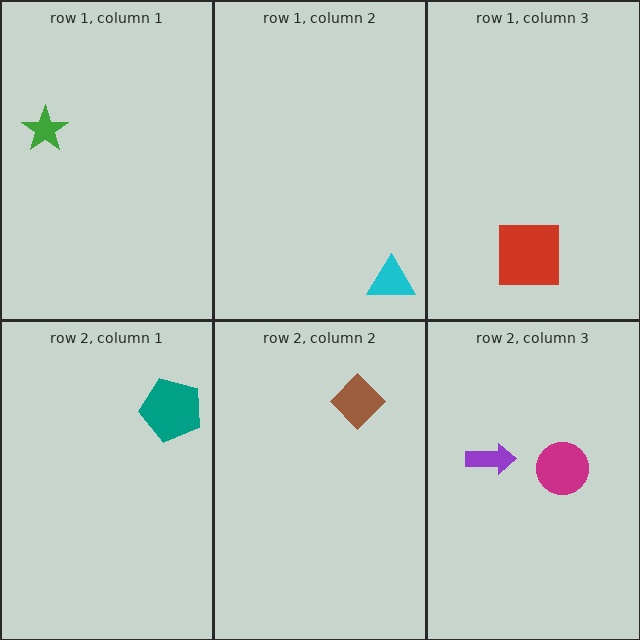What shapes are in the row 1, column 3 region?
The red square.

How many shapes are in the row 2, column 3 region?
2.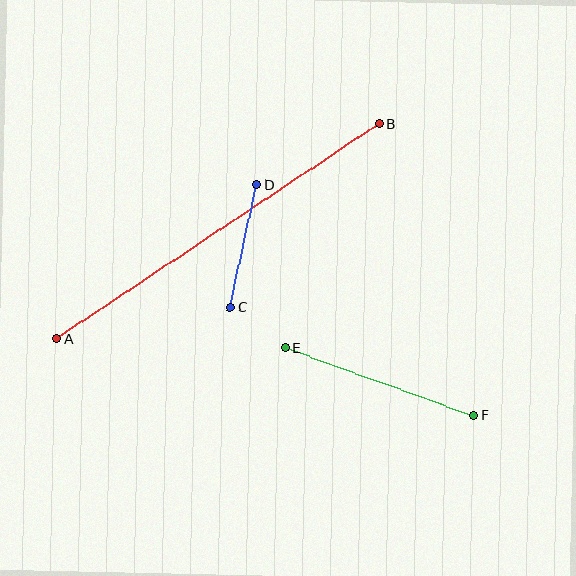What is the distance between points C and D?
The distance is approximately 125 pixels.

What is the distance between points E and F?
The distance is approximately 201 pixels.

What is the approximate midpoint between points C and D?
The midpoint is at approximately (244, 246) pixels.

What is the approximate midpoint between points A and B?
The midpoint is at approximately (218, 231) pixels.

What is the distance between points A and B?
The distance is approximately 388 pixels.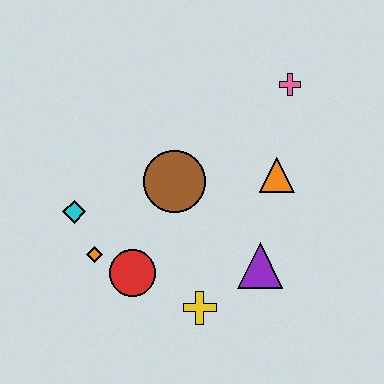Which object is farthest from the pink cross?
The orange diamond is farthest from the pink cross.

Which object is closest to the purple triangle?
The yellow cross is closest to the purple triangle.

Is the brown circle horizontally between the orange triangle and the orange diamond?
Yes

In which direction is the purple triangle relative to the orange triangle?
The purple triangle is below the orange triangle.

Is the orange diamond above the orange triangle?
No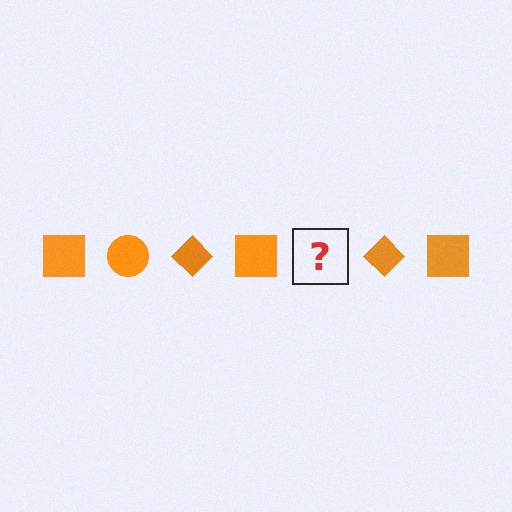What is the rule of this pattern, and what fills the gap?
The rule is that the pattern cycles through square, circle, diamond shapes in orange. The gap should be filled with an orange circle.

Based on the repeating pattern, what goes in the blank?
The blank should be an orange circle.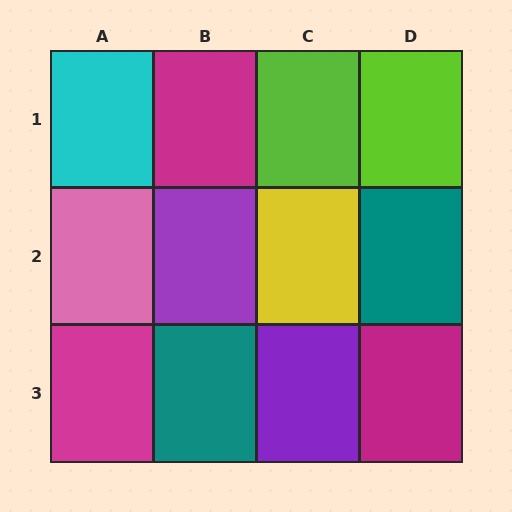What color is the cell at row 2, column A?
Pink.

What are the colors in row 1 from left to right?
Cyan, magenta, lime, lime.